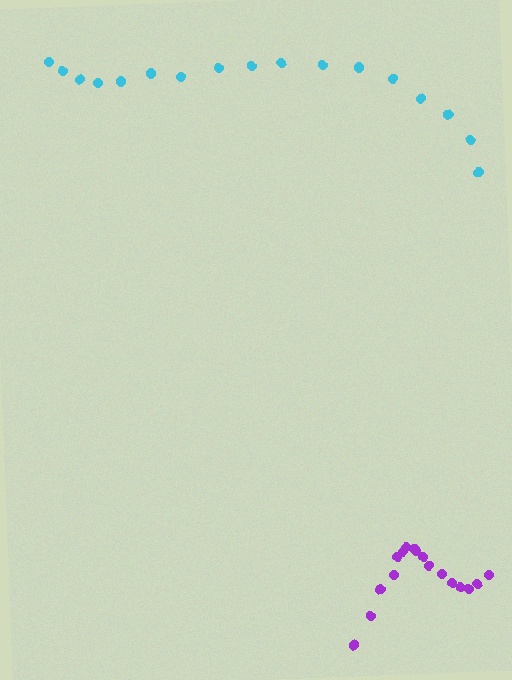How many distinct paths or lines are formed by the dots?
There are 2 distinct paths.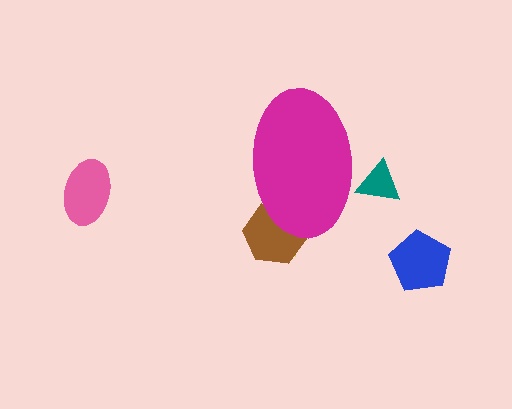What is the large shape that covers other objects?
A magenta ellipse.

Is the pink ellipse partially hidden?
No, the pink ellipse is fully visible.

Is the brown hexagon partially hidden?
Yes, the brown hexagon is partially hidden behind the magenta ellipse.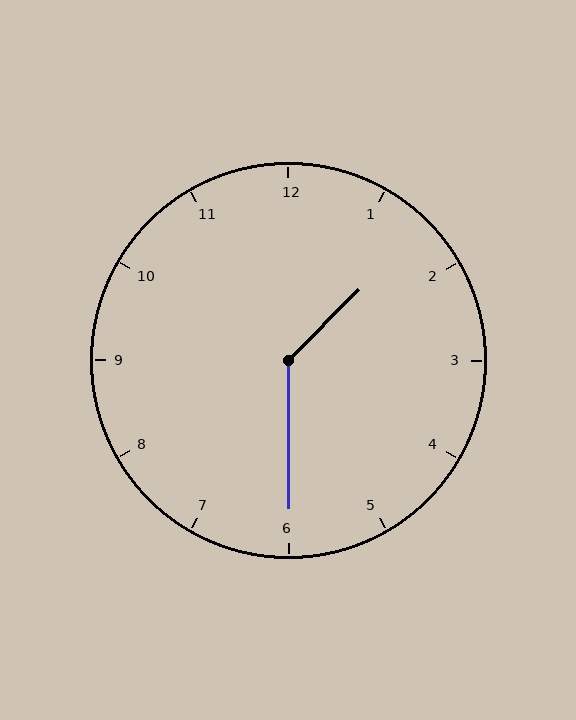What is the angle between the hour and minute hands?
Approximately 135 degrees.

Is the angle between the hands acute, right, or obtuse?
It is obtuse.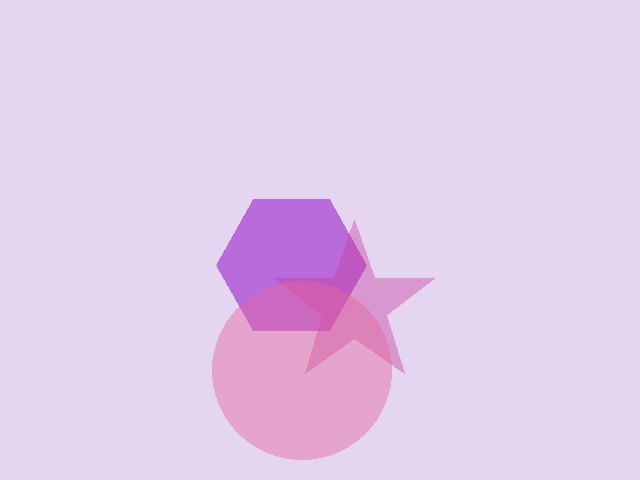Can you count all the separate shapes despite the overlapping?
Yes, there are 3 separate shapes.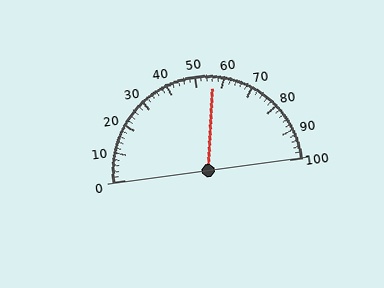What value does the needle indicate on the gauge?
The needle indicates approximately 56.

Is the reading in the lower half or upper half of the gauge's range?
The reading is in the upper half of the range (0 to 100).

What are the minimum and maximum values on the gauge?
The gauge ranges from 0 to 100.